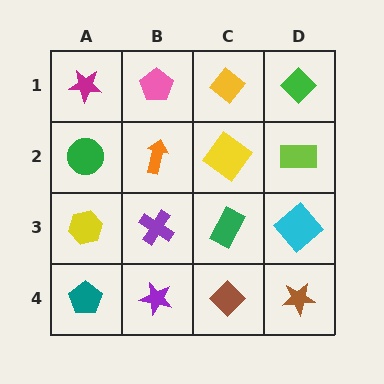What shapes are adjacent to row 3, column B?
An orange arrow (row 2, column B), a purple star (row 4, column B), a yellow hexagon (row 3, column A), a green rectangle (row 3, column C).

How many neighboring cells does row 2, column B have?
4.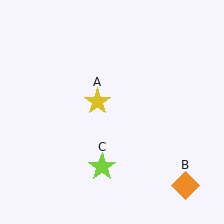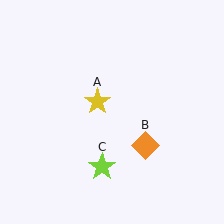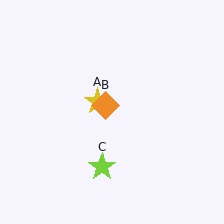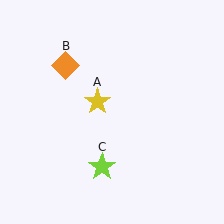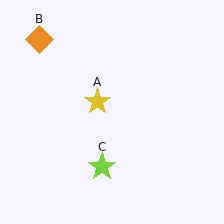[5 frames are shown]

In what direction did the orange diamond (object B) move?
The orange diamond (object B) moved up and to the left.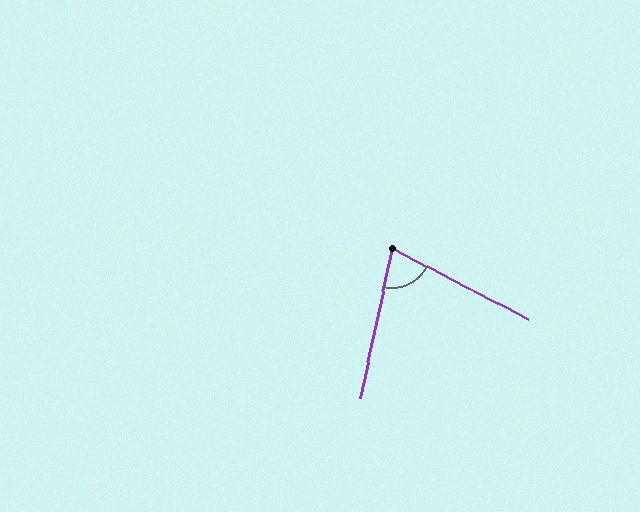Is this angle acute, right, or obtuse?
It is acute.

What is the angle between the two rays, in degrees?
Approximately 75 degrees.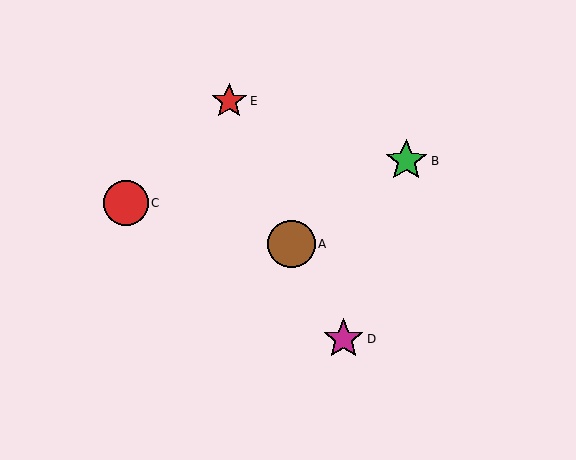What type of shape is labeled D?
Shape D is a magenta star.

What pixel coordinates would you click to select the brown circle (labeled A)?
Click at (291, 244) to select the brown circle A.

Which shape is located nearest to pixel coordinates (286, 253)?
The brown circle (labeled A) at (291, 244) is nearest to that location.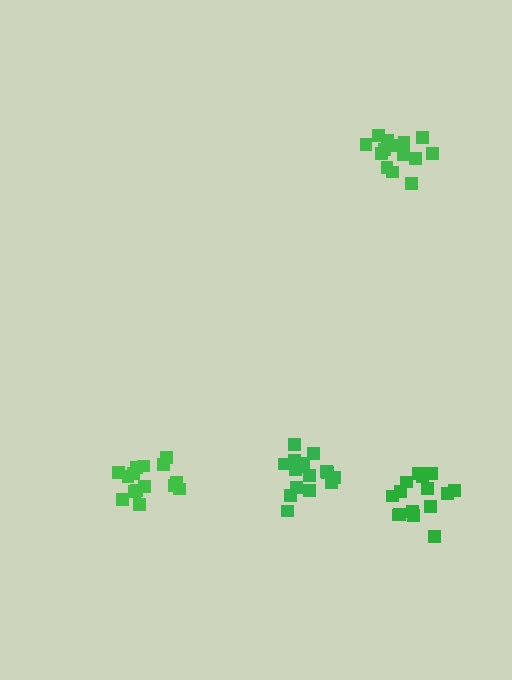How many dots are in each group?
Group 1: 14 dots, Group 2: 15 dots, Group 3: 16 dots, Group 4: 15 dots (60 total).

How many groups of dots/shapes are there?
There are 4 groups.